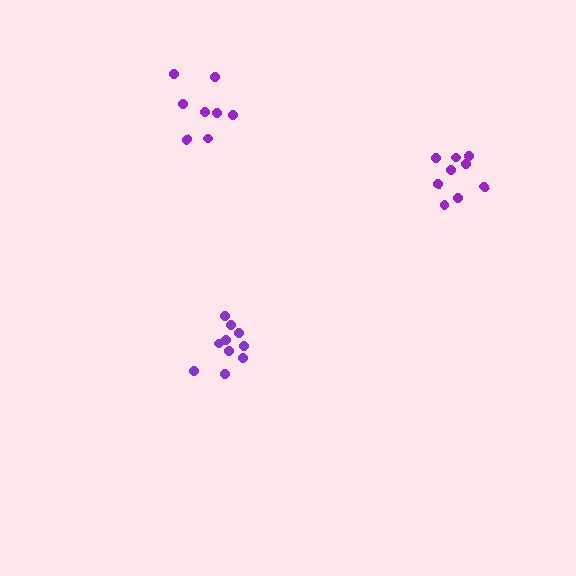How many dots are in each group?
Group 1: 10 dots, Group 2: 8 dots, Group 3: 9 dots (27 total).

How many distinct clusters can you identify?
There are 3 distinct clusters.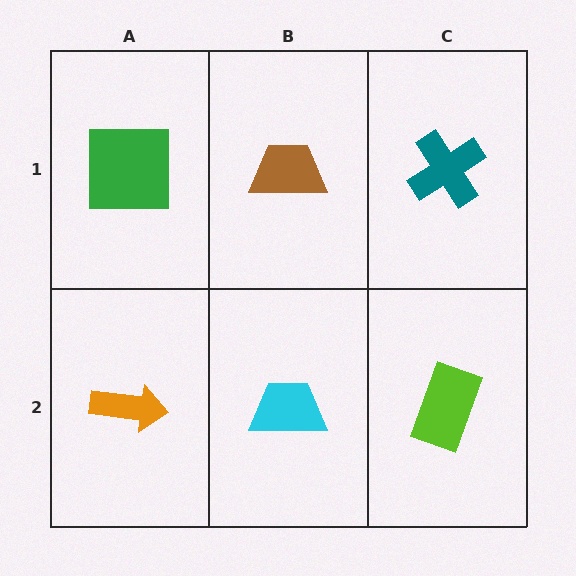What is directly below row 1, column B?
A cyan trapezoid.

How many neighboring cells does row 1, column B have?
3.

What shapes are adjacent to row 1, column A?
An orange arrow (row 2, column A), a brown trapezoid (row 1, column B).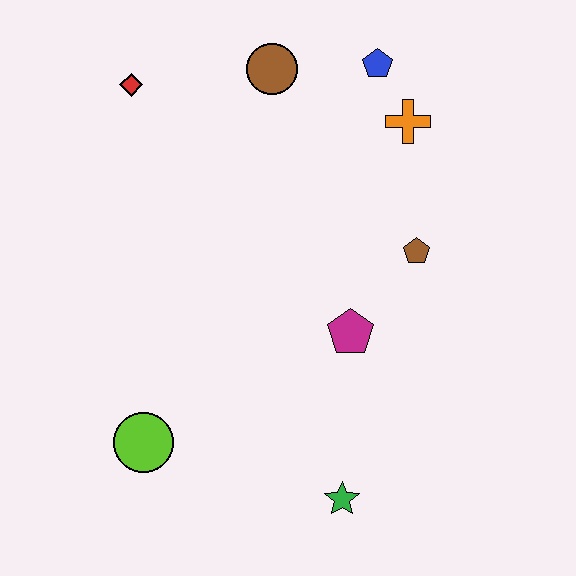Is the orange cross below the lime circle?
No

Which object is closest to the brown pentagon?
The magenta pentagon is closest to the brown pentagon.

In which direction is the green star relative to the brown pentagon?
The green star is below the brown pentagon.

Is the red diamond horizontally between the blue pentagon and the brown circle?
No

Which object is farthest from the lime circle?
The blue pentagon is farthest from the lime circle.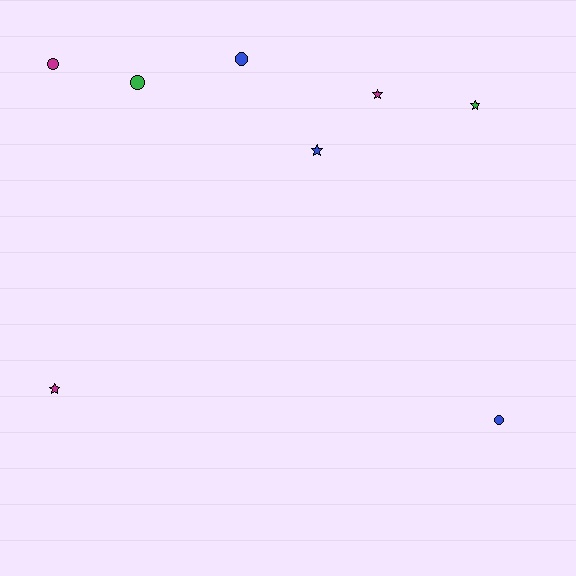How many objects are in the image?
There are 8 objects.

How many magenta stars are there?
There are 2 magenta stars.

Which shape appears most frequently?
Star, with 4 objects.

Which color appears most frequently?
Blue, with 3 objects.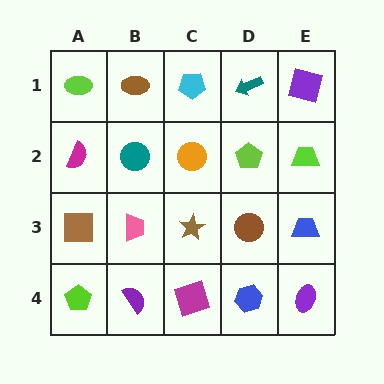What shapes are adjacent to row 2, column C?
A cyan pentagon (row 1, column C), a brown star (row 3, column C), a teal circle (row 2, column B), a lime pentagon (row 2, column D).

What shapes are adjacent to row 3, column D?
A lime pentagon (row 2, column D), a blue hexagon (row 4, column D), a brown star (row 3, column C), a blue trapezoid (row 3, column E).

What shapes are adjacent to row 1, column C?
An orange circle (row 2, column C), a brown ellipse (row 1, column B), a teal arrow (row 1, column D).